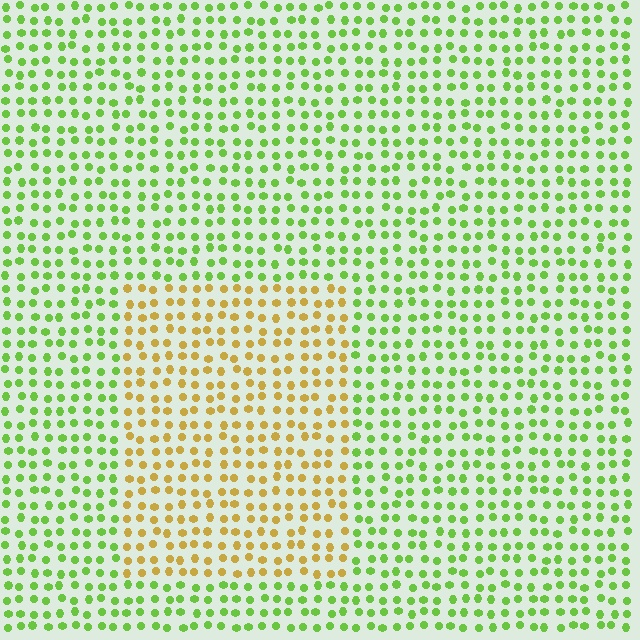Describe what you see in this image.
The image is filled with small lime elements in a uniform arrangement. A rectangle-shaped region is visible where the elements are tinted to a slightly different hue, forming a subtle color boundary.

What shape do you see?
I see a rectangle.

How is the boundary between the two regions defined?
The boundary is defined purely by a slight shift in hue (about 56 degrees). Spacing, size, and orientation are identical on both sides.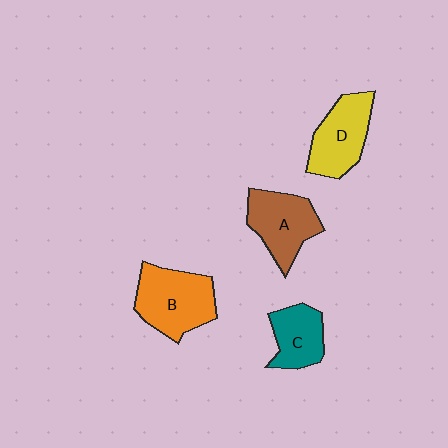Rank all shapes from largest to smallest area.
From largest to smallest: B (orange), A (brown), D (yellow), C (teal).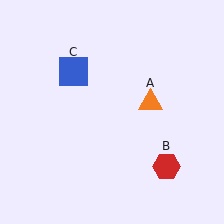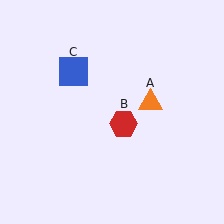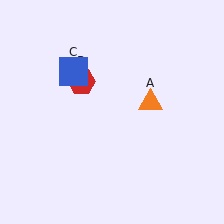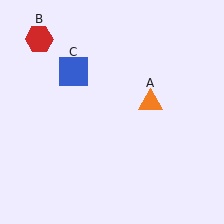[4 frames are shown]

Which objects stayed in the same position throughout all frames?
Orange triangle (object A) and blue square (object C) remained stationary.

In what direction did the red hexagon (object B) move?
The red hexagon (object B) moved up and to the left.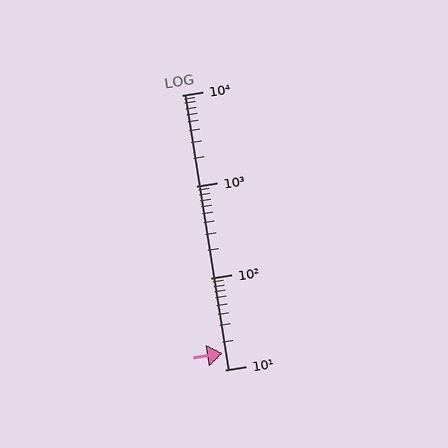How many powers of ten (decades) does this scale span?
The scale spans 3 decades, from 10 to 10000.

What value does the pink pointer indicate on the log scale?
The pointer indicates approximately 15.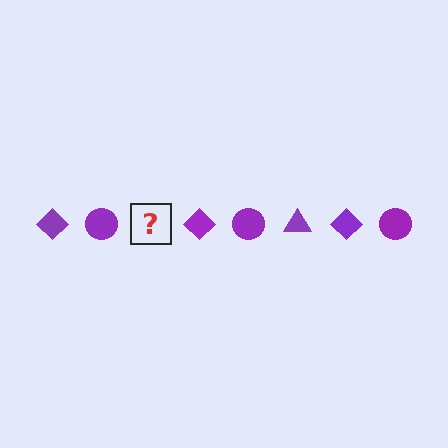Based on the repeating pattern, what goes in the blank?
The blank should be a purple triangle.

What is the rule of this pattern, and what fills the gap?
The rule is that the pattern cycles through diamond, circle, triangle shapes in purple. The gap should be filled with a purple triangle.